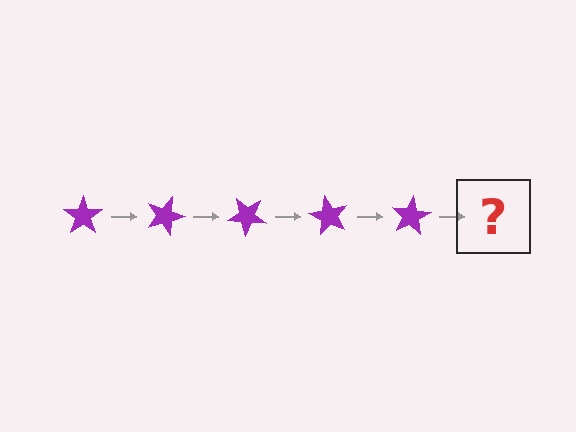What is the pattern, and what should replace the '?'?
The pattern is that the star rotates 20 degrees each step. The '?' should be a purple star rotated 100 degrees.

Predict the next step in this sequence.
The next step is a purple star rotated 100 degrees.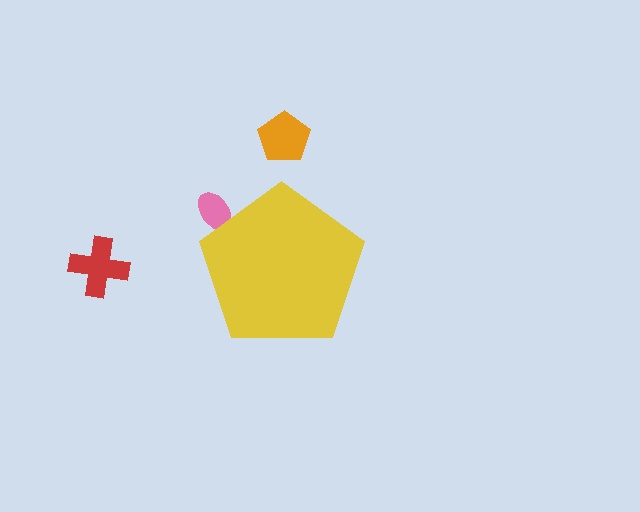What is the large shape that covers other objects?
A yellow pentagon.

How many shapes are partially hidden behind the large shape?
1 shape is partially hidden.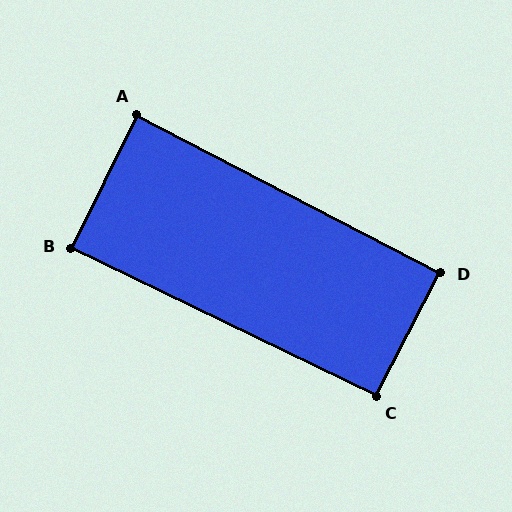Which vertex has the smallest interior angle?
A, at approximately 89 degrees.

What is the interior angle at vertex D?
Approximately 90 degrees (approximately right).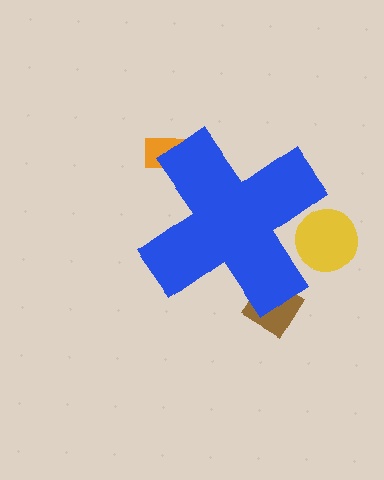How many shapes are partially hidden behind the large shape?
3 shapes are partially hidden.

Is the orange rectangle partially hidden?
Yes, the orange rectangle is partially hidden behind the blue cross.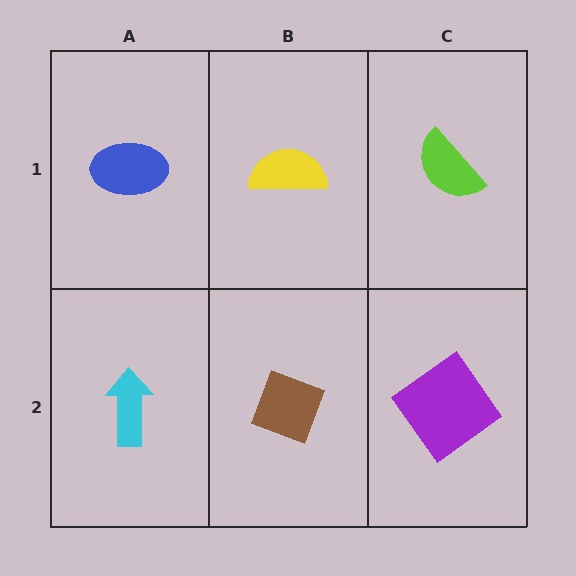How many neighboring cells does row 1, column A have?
2.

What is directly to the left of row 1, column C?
A yellow semicircle.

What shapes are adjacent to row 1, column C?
A purple diamond (row 2, column C), a yellow semicircle (row 1, column B).